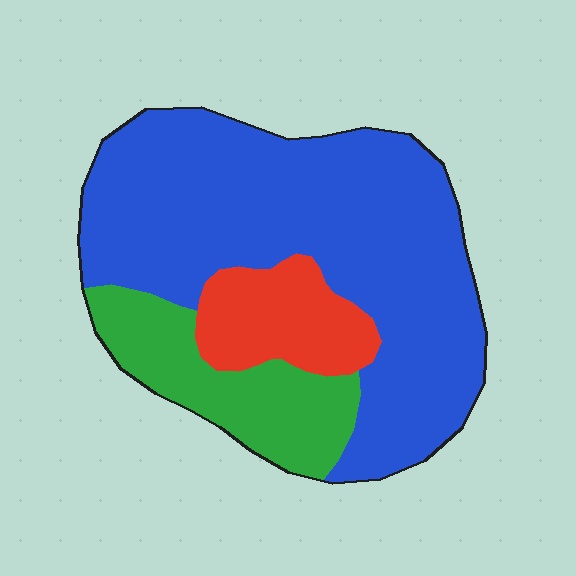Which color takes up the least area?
Red, at roughly 15%.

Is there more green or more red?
Green.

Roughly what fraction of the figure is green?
Green takes up about one fifth (1/5) of the figure.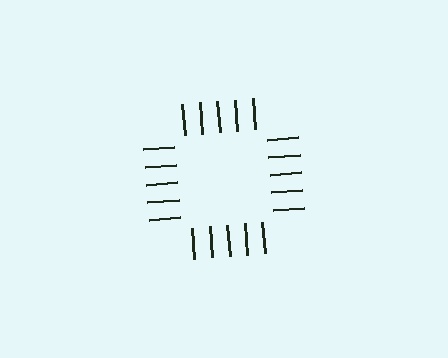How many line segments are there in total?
20 — 5 along each of the 4 edges.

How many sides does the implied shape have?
4 sides — the line-ends trace a square.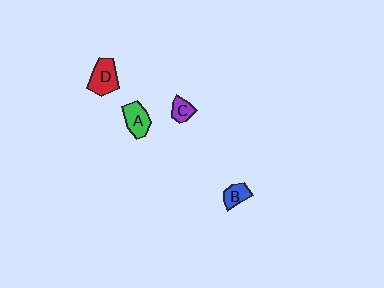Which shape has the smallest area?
Shape C (purple).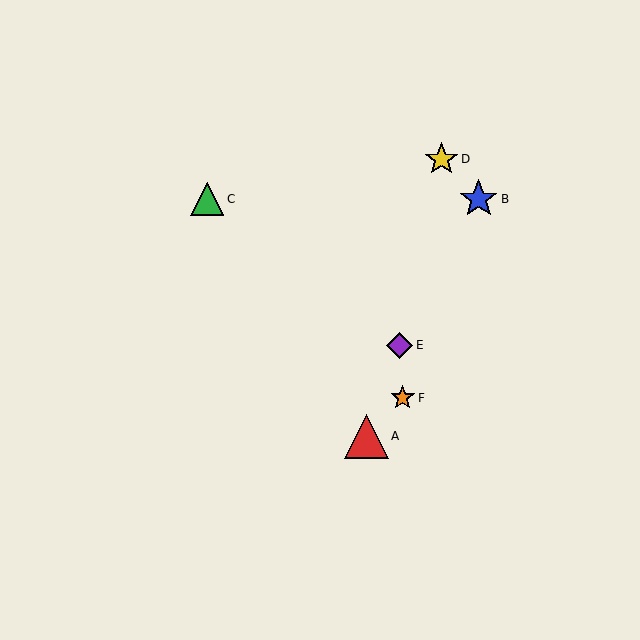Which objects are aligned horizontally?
Objects B, C are aligned horizontally.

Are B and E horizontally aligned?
No, B is at y≈199 and E is at y≈345.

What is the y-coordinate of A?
Object A is at y≈436.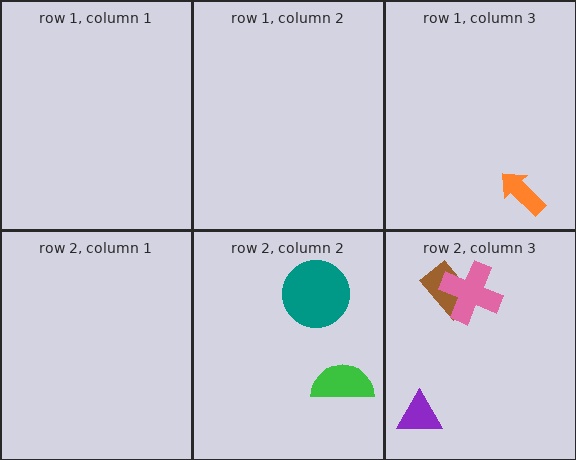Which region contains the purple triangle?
The row 2, column 3 region.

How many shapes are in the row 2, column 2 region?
2.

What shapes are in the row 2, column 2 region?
The green semicircle, the teal circle.